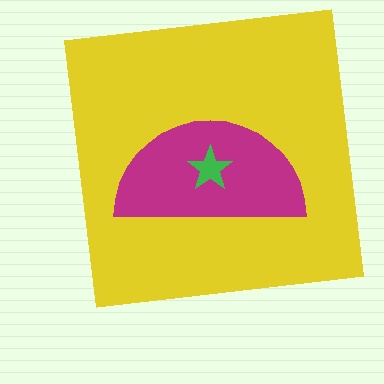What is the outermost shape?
The yellow square.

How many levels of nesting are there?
3.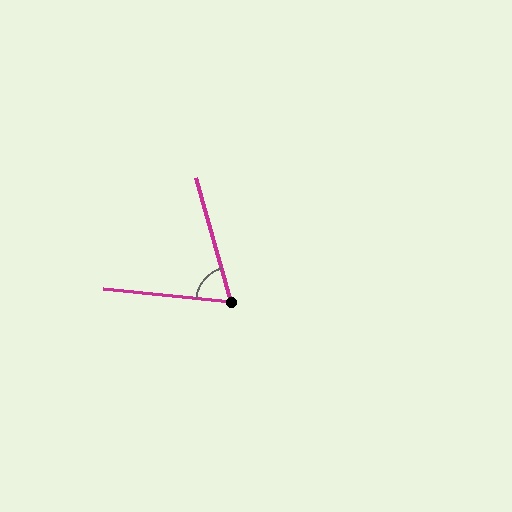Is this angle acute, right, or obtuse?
It is acute.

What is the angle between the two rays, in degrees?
Approximately 68 degrees.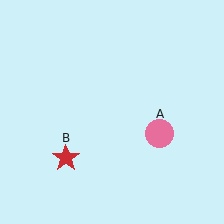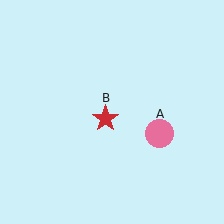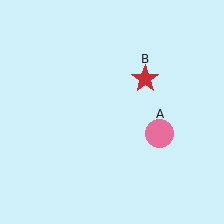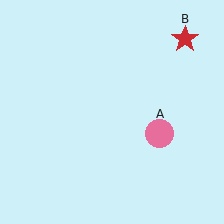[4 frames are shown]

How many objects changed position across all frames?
1 object changed position: red star (object B).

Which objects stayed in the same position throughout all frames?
Pink circle (object A) remained stationary.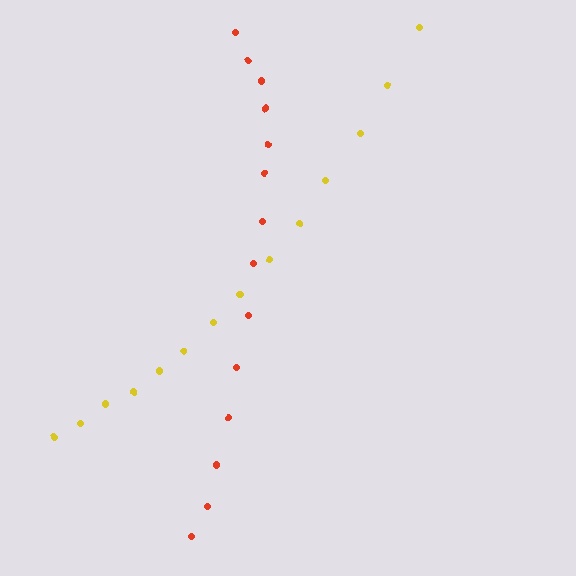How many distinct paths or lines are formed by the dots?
There are 2 distinct paths.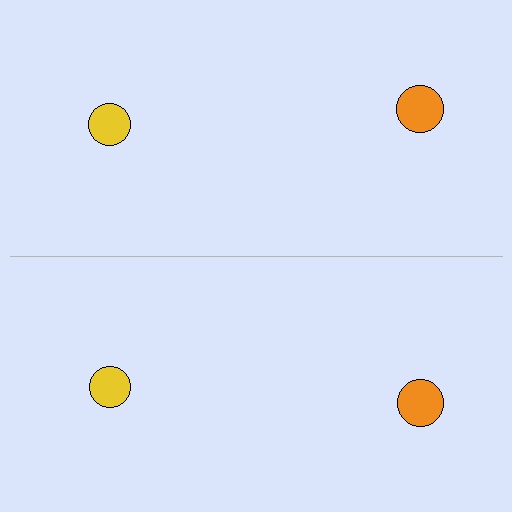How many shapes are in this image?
There are 4 shapes in this image.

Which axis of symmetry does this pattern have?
The pattern has a horizontal axis of symmetry running through the center of the image.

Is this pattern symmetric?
Yes, this pattern has bilateral (reflection) symmetry.